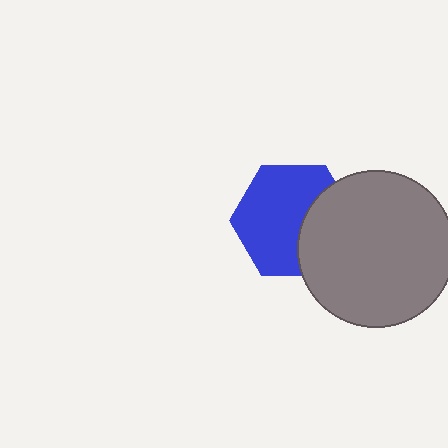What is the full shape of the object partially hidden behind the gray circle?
The partially hidden object is a blue hexagon.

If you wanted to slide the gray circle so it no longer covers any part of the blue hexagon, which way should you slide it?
Slide it right — that is the most direct way to separate the two shapes.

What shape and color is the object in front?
The object in front is a gray circle.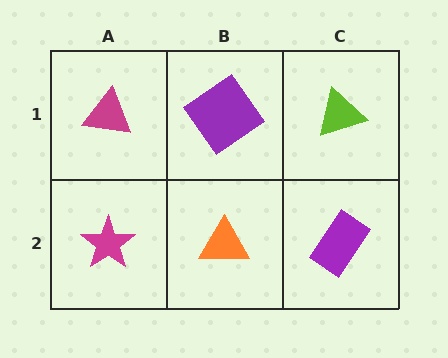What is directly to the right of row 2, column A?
An orange triangle.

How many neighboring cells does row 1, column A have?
2.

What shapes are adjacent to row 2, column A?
A magenta triangle (row 1, column A), an orange triangle (row 2, column B).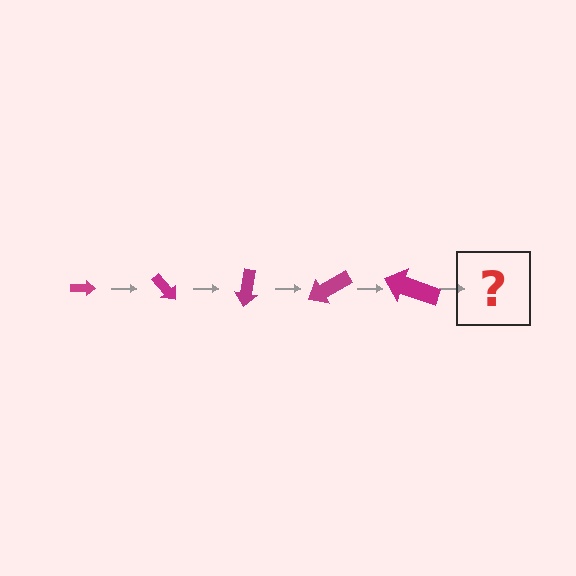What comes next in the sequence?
The next element should be an arrow, larger than the previous one and rotated 250 degrees from the start.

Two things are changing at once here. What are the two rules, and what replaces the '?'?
The two rules are that the arrow grows larger each step and it rotates 50 degrees each step. The '?' should be an arrow, larger than the previous one and rotated 250 degrees from the start.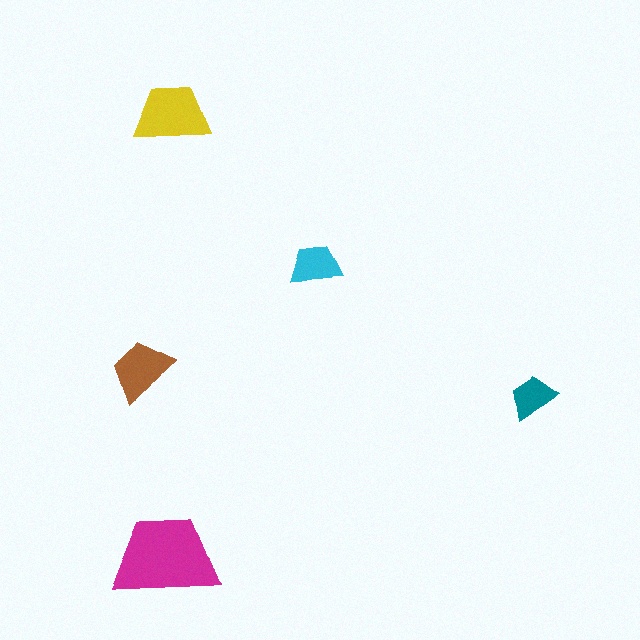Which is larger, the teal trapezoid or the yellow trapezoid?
The yellow one.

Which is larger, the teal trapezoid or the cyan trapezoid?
The cyan one.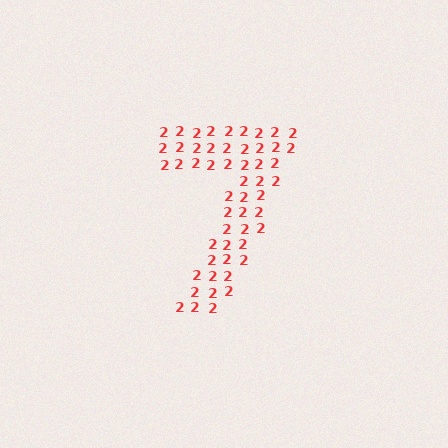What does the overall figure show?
The overall figure shows the digit 7.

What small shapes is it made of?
It is made of small digit 2's.